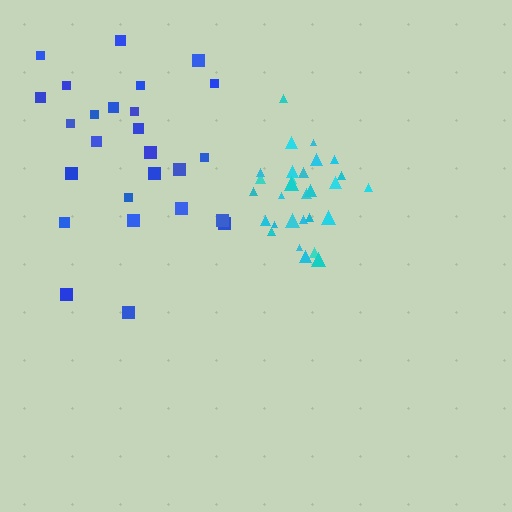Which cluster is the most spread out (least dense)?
Blue.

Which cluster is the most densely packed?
Cyan.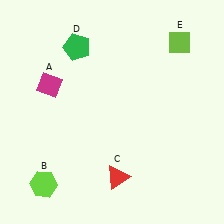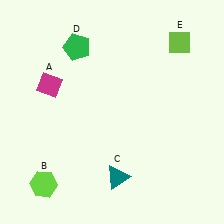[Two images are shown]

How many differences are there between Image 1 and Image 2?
There is 1 difference between the two images.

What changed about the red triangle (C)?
In Image 1, C is red. In Image 2, it changed to teal.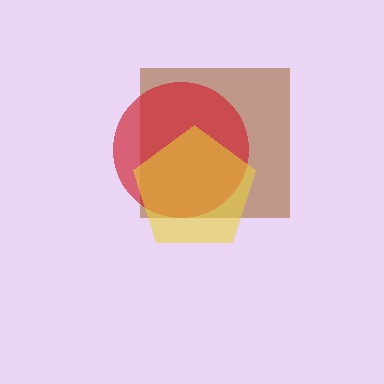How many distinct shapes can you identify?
There are 3 distinct shapes: a brown square, a red circle, a yellow pentagon.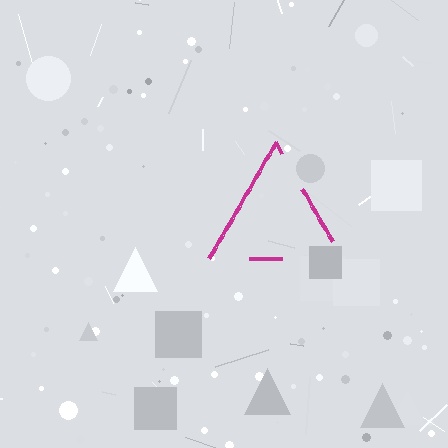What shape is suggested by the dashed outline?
The dashed outline suggests a triangle.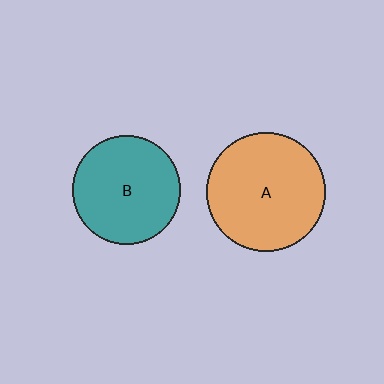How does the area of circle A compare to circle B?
Approximately 1.2 times.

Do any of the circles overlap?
No, none of the circles overlap.